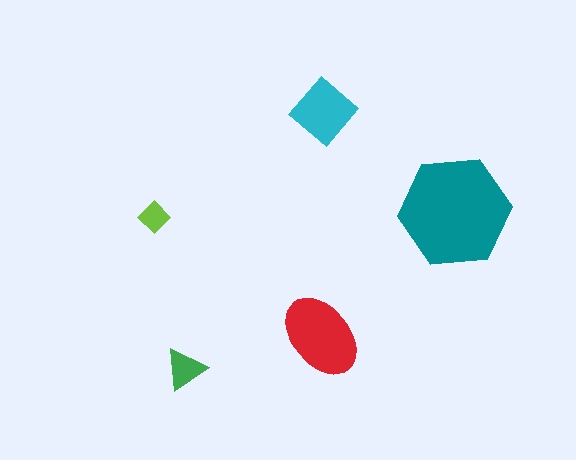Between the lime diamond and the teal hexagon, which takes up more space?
The teal hexagon.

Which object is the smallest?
The lime diamond.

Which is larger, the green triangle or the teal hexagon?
The teal hexagon.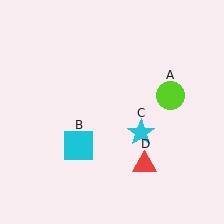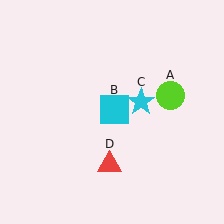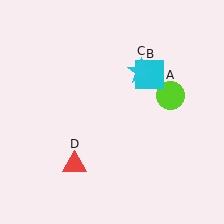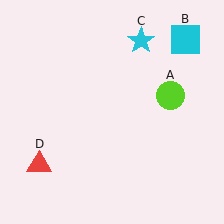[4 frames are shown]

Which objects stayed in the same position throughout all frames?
Lime circle (object A) remained stationary.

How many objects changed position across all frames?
3 objects changed position: cyan square (object B), cyan star (object C), red triangle (object D).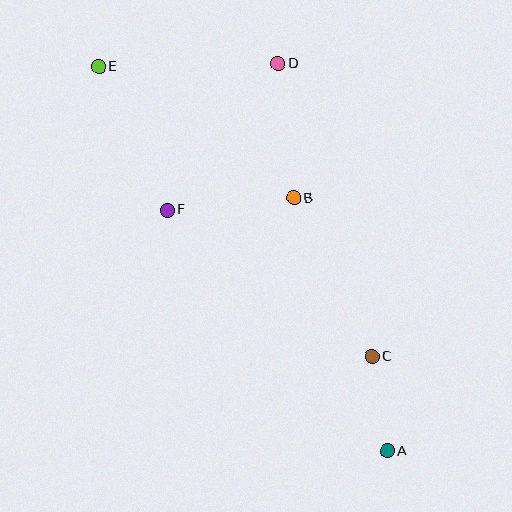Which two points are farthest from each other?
Points A and E are farthest from each other.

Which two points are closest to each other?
Points A and C are closest to each other.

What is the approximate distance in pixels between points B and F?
The distance between B and F is approximately 127 pixels.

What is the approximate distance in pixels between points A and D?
The distance between A and D is approximately 403 pixels.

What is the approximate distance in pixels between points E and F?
The distance between E and F is approximately 159 pixels.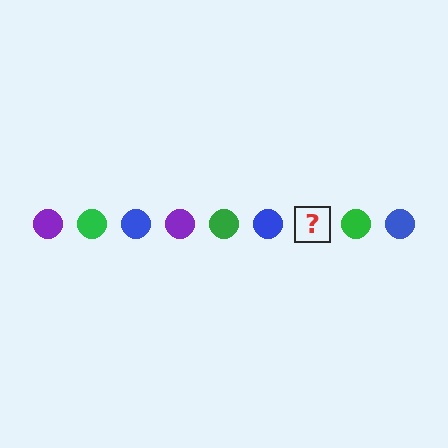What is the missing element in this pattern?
The missing element is a purple circle.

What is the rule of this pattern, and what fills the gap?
The rule is that the pattern cycles through purple, green, blue circles. The gap should be filled with a purple circle.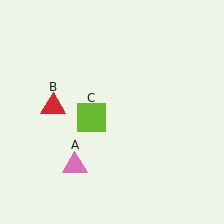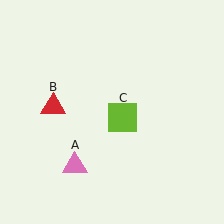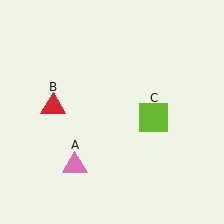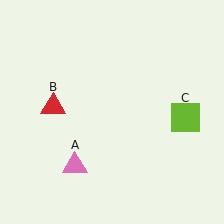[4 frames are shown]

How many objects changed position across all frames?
1 object changed position: lime square (object C).